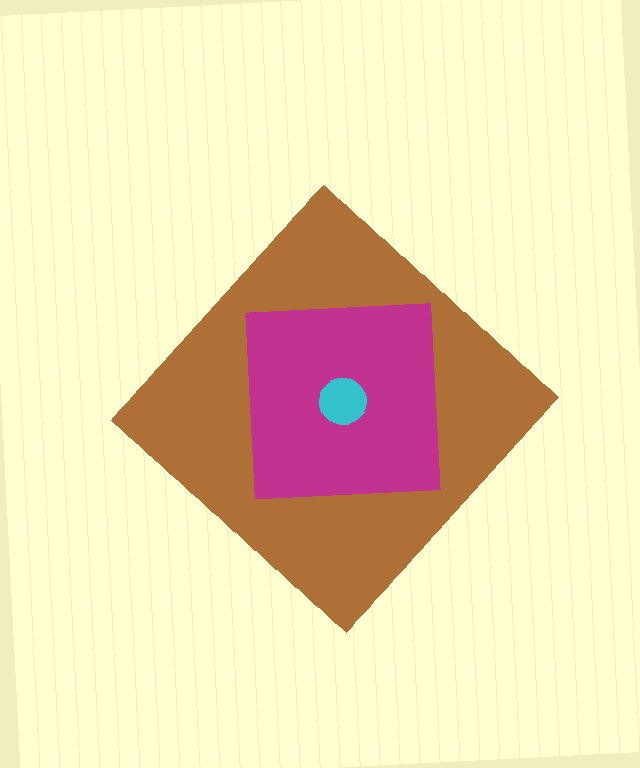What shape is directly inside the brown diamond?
The magenta square.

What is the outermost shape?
The brown diamond.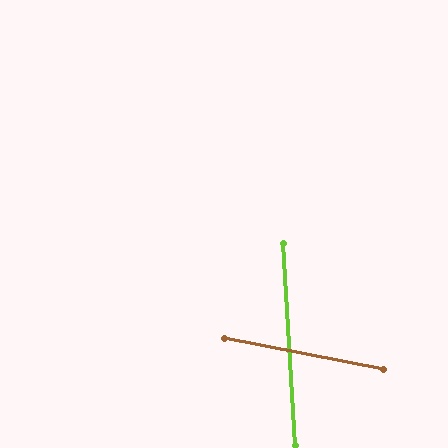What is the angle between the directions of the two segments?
Approximately 76 degrees.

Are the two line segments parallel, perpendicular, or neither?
Neither parallel nor perpendicular — they differ by about 76°.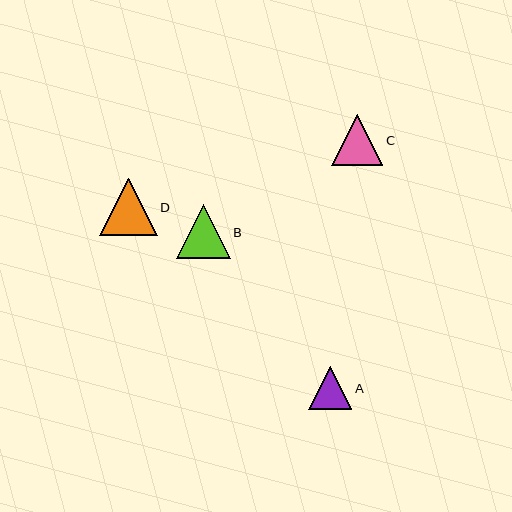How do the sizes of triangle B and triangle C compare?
Triangle B and triangle C are approximately the same size.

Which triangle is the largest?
Triangle D is the largest with a size of approximately 58 pixels.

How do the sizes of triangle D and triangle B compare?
Triangle D and triangle B are approximately the same size.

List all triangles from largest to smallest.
From largest to smallest: D, B, C, A.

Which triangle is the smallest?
Triangle A is the smallest with a size of approximately 43 pixels.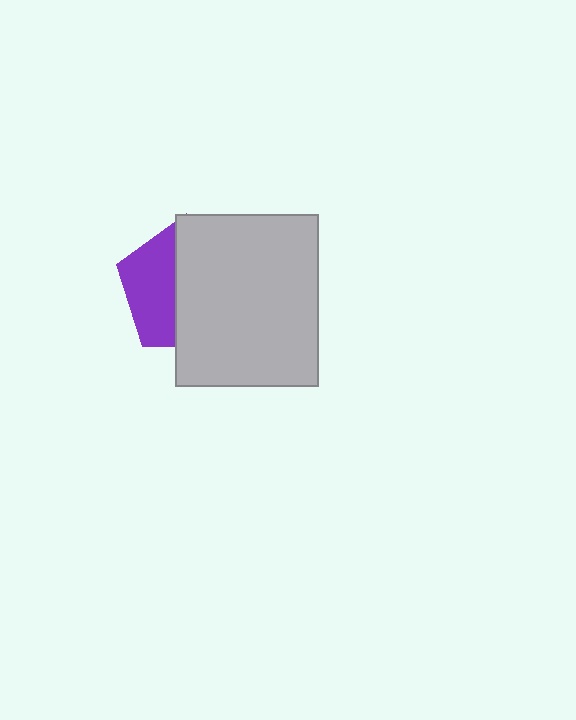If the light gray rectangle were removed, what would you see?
You would see the complete purple pentagon.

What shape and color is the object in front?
The object in front is a light gray rectangle.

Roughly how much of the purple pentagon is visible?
A small part of it is visible (roughly 39%).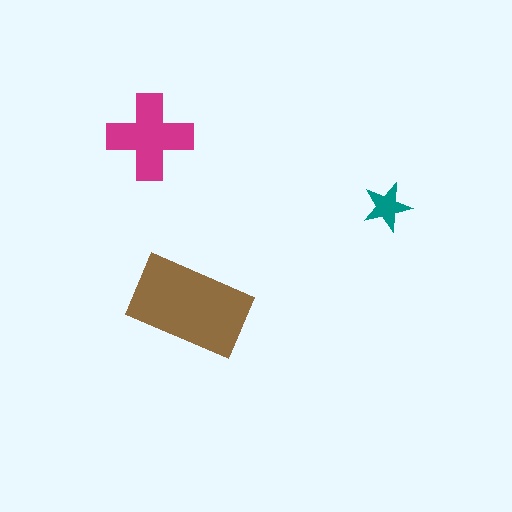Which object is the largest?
The brown rectangle.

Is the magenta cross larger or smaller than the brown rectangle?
Smaller.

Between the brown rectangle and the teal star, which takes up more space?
The brown rectangle.